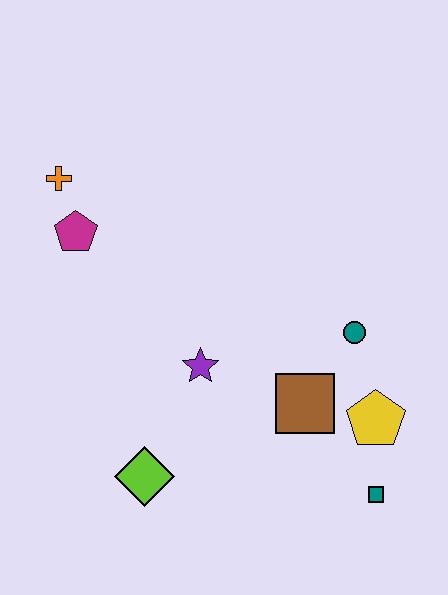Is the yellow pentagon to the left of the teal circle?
No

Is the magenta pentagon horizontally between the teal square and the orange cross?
Yes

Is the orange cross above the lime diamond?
Yes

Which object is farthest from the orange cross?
The teal square is farthest from the orange cross.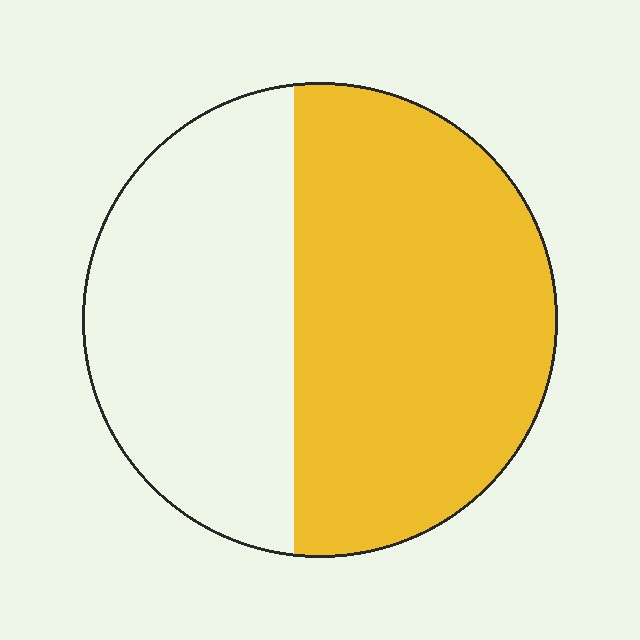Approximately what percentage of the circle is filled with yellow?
Approximately 55%.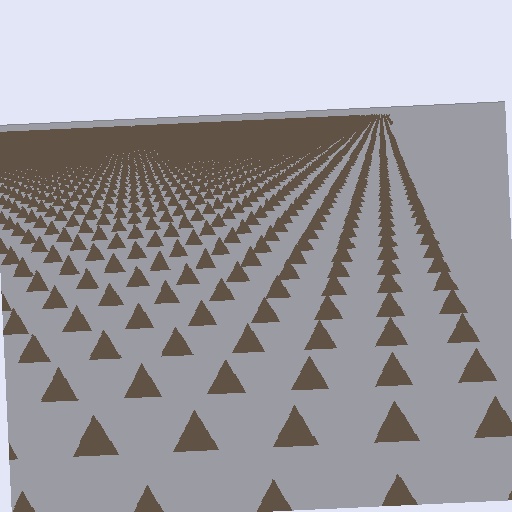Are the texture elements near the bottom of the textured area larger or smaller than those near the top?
Larger. Near the bottom, elements are closer to the viewer and appear at a bigger on-screen size.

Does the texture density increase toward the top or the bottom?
Density increases toward the top.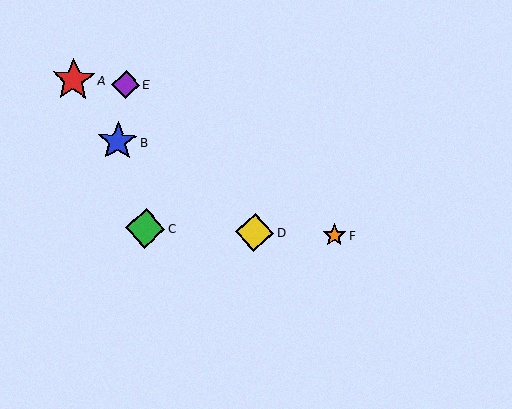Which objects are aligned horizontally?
Objects C, D, F are aligned horizontally.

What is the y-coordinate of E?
Object E is at y≈84.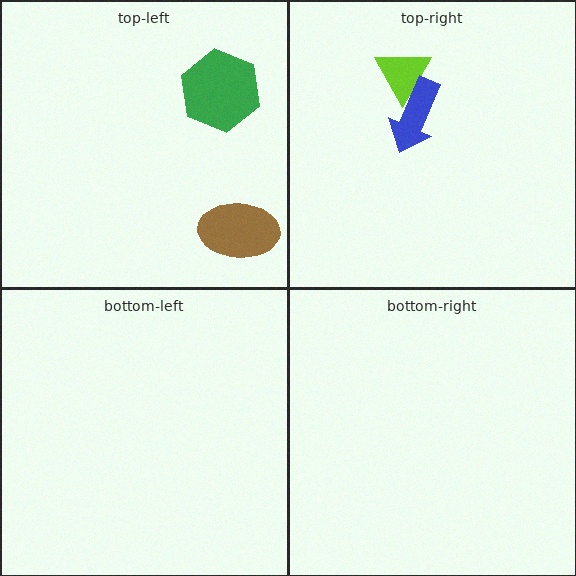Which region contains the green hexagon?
The top-left region.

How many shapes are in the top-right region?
2.